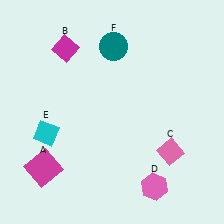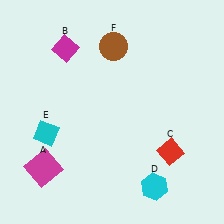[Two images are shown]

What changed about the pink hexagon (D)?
In Image 1, D is pink. In Image 2, it changed to cyan.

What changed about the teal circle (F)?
In Image 1, F is teal. In Image 2, it changed to brown.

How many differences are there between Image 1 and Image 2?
There are 3 differences between the two images.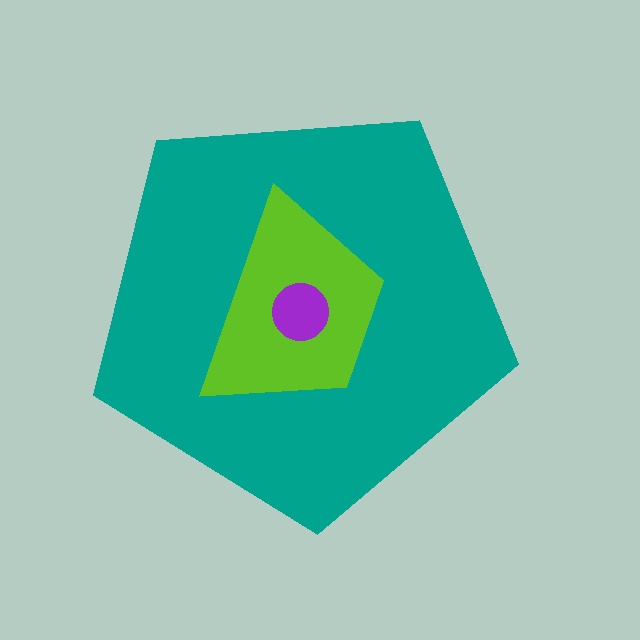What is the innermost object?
The purple circle.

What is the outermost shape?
The teal pentagon.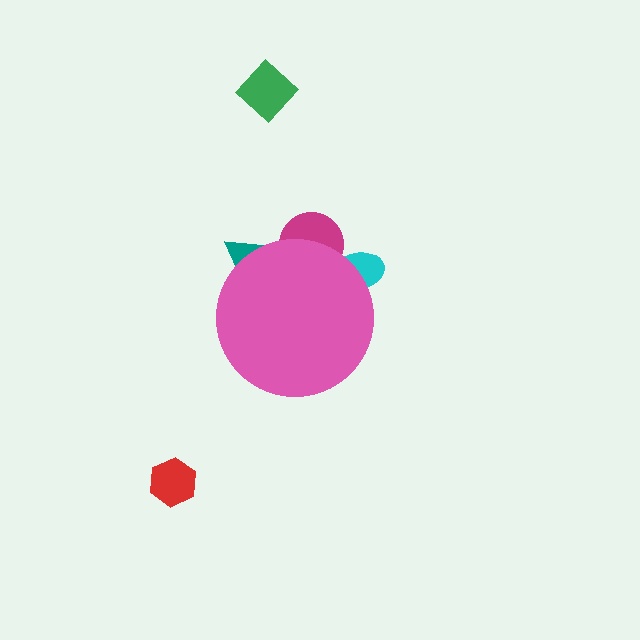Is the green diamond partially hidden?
No, the green diamond is fully visible.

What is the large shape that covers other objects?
A pink circle.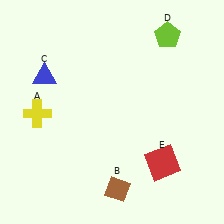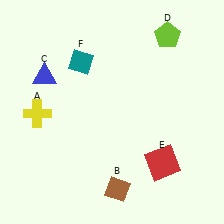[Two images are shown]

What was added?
A teal diamond (F) was added in Image 2.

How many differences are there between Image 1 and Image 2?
There is 1 difference between the two images.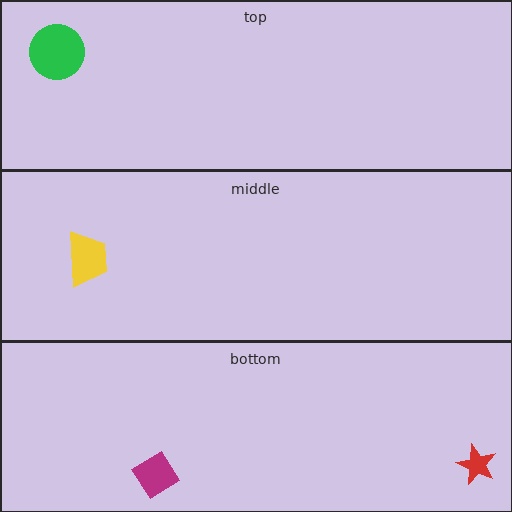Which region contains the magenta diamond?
The bottom region.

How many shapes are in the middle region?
1.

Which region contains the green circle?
The top region.